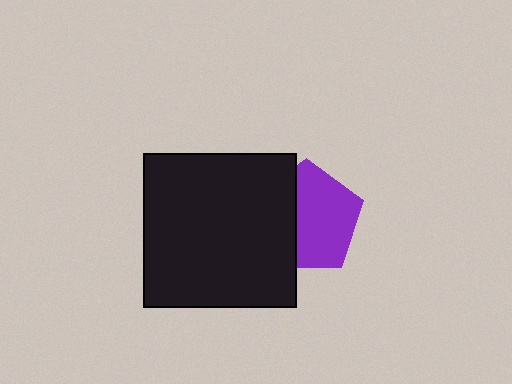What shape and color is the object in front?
The object in front is a black square.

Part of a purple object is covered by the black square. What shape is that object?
It is a pentagon.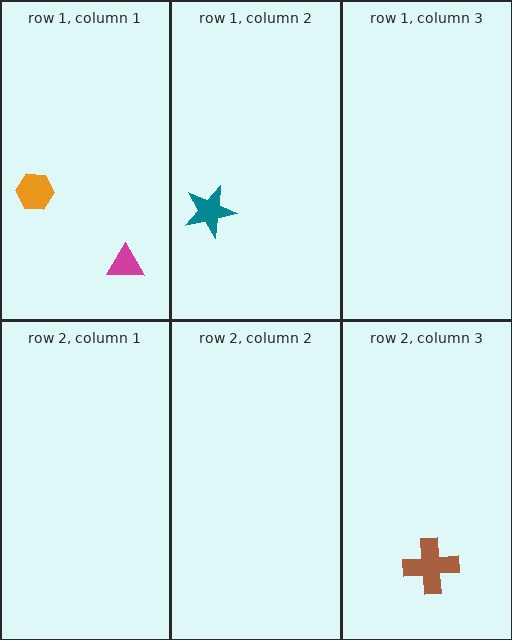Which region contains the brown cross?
The row 2, column 3 region.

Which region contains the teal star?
The row 1, column 2 region.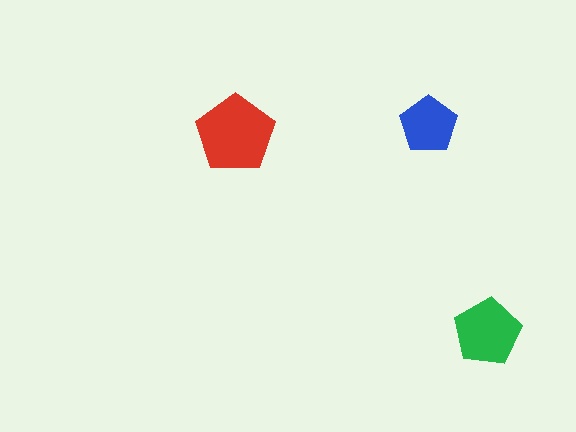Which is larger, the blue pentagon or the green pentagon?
The green one.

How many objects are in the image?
There are 3 objects in the image.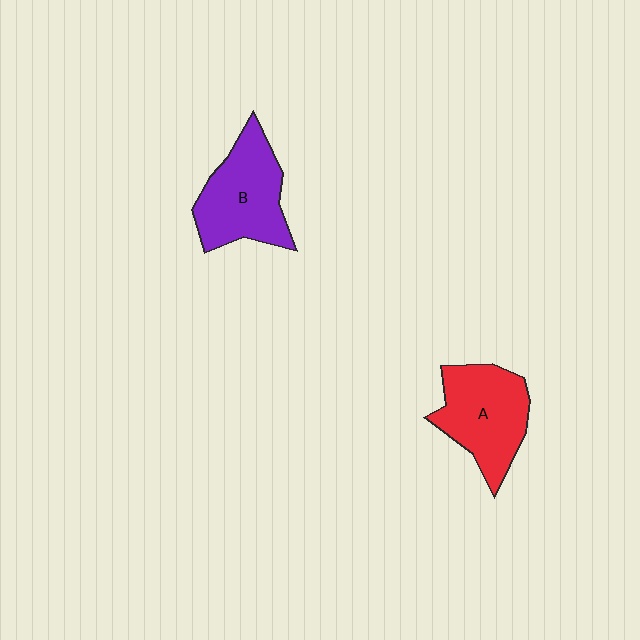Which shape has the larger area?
Shape B (purple).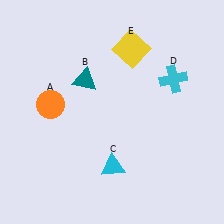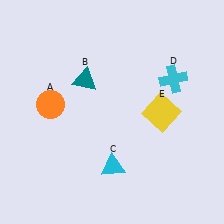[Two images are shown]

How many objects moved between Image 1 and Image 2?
1 object moved between the two images.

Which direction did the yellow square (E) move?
The yellow square (E) moved down.